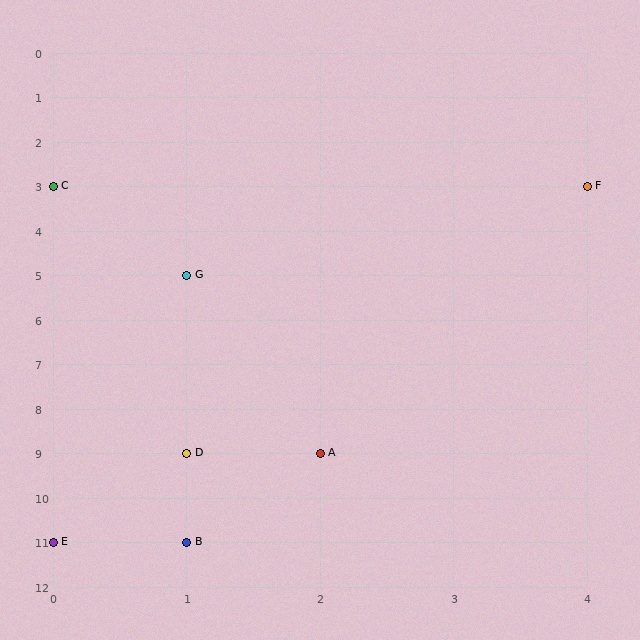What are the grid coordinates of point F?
Point F is at grid coordinates (4, 3).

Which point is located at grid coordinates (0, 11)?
Point E is at (0, 11).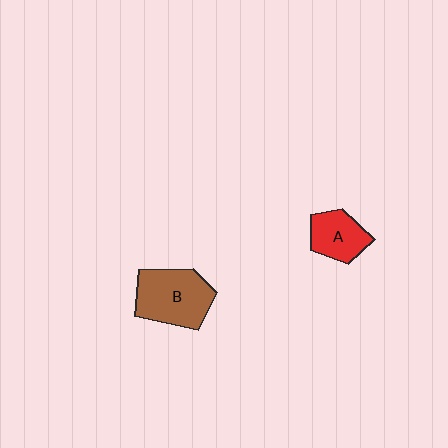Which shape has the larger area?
Shape B (brown).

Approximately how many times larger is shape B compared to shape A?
Approximately 1.7 times.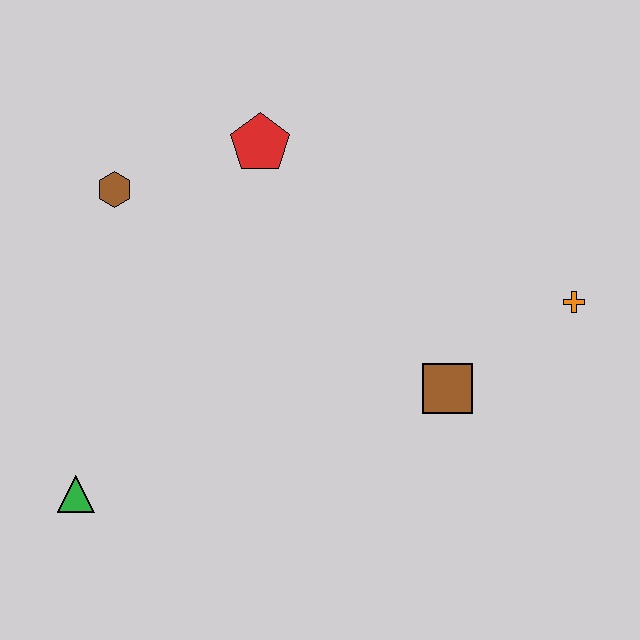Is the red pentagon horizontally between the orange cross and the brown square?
No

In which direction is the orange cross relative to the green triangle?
The orange cross is to the right of the green triangle.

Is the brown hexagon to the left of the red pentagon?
Yes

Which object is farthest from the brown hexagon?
The orange cross is farthest from the brown hexagon.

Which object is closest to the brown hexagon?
The red pentagon is closest to the brown hexagon.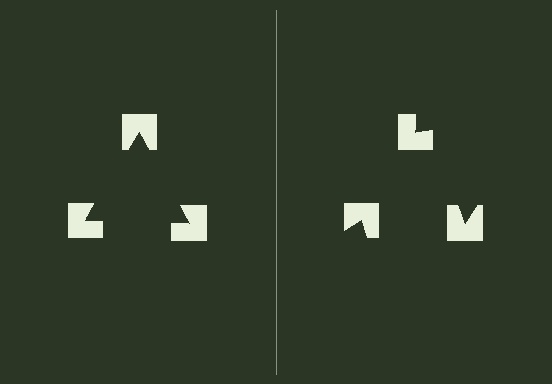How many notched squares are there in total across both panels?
6 — 3 on each side.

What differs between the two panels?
The notched squares are positioned identically on both sides; only the wedge orientations differ. On the left they align to a triangle; on the right they are misaligned.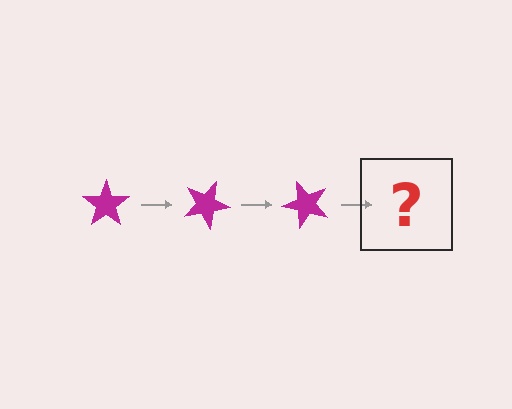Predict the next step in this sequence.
The next step is a magenta star rotated 75 degrees.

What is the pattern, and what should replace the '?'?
The pattern is that the star rotates 25 degrees each step. The '?' should be a magenta star rotated 75 degrees.